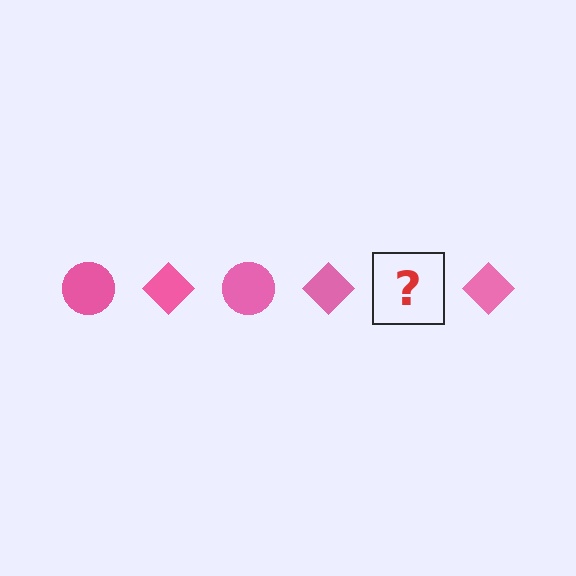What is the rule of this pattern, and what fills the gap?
The rule is that the pattern cycles through circle, diamond shapes in pink. The gap should be filled with a pink circle.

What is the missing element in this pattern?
The missing element is a pink circle.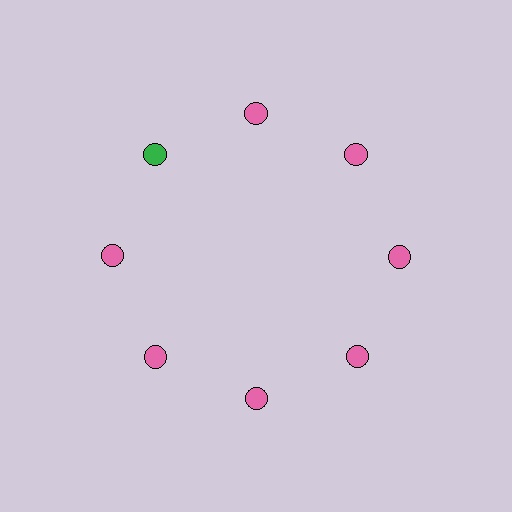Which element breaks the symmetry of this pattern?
The green circle at roughly the 10 o'clock position breaks the symmetry. All other shapes are pink circles.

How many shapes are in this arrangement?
There are 8 shapes arranged in a ring pattern.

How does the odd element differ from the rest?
It has a different color: green instead of pink.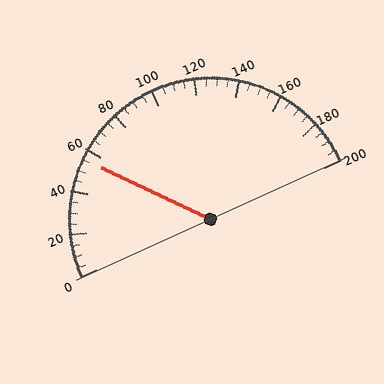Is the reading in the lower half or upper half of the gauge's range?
The reading is in the lower half of the range (0 to 200).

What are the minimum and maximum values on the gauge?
The gauge ranges from 0 to 200.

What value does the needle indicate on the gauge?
The needle indicates approximately 55.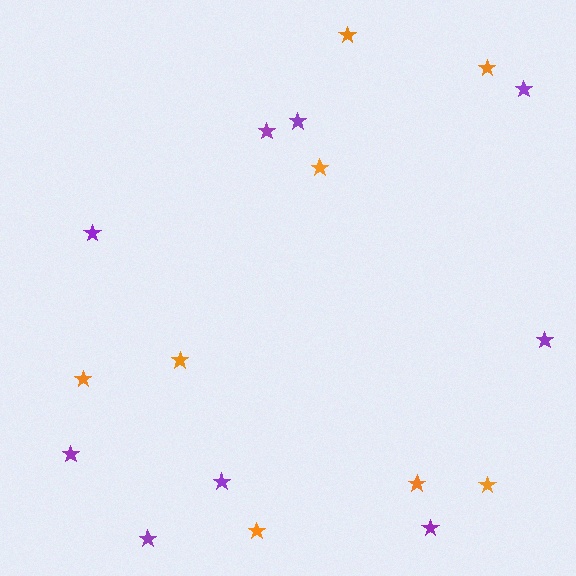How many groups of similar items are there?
There are 2 groups: one group of orange stars (8) and one group of purple stars (9).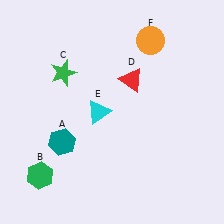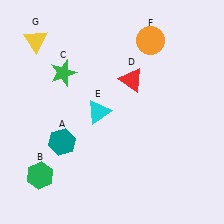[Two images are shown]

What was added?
A yellow triangle (G) was added in Image 2.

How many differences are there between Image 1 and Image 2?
There is 1 difference between the two images.